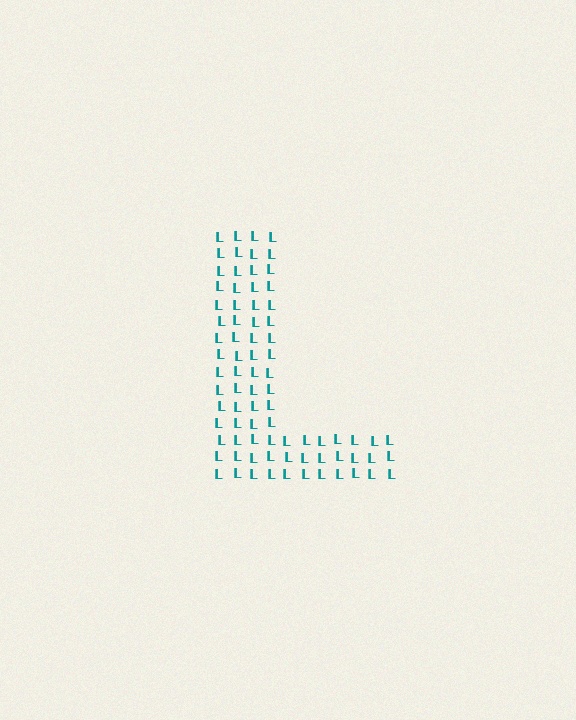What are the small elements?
The small elements are letter L's.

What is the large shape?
The large shape is the letter L.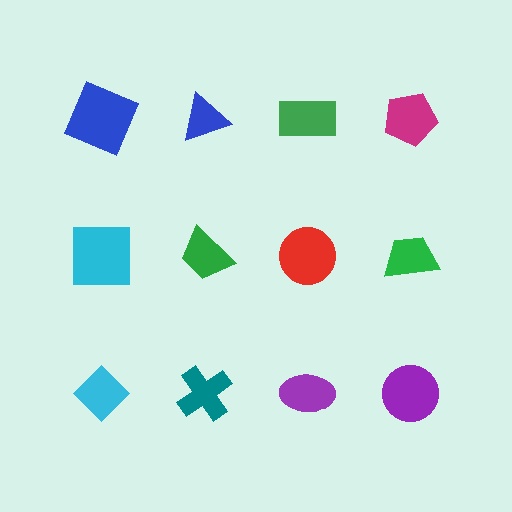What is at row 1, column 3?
A green rectangle.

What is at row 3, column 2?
A teal cross.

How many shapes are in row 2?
4 shapes.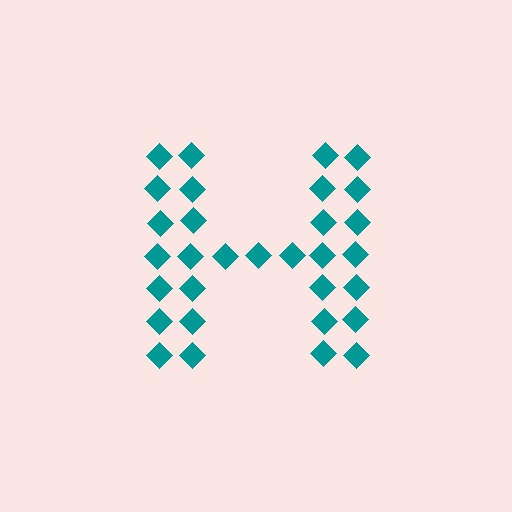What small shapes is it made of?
It is made of small diamonds.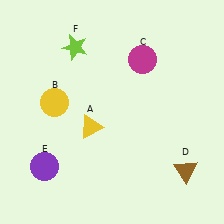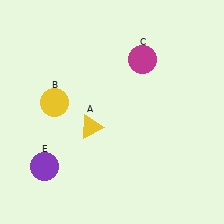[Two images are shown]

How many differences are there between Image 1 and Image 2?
There are 2 differences between the two images.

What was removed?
The brown triangle (D), the lime star (F) were removed in Image 2.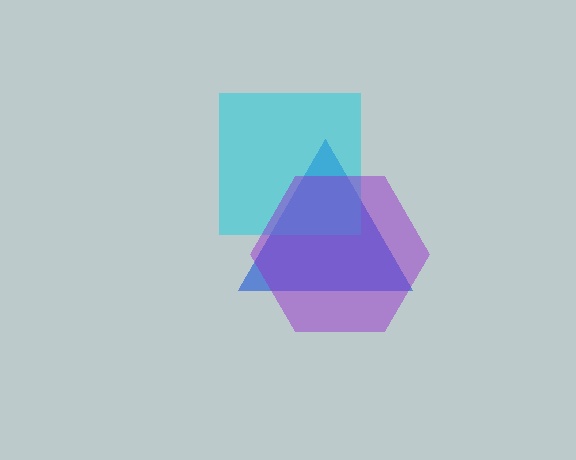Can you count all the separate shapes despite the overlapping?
Yes, there are 3 separate shapes.